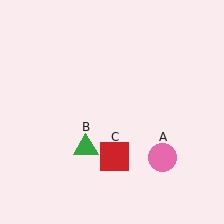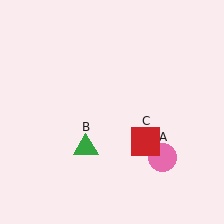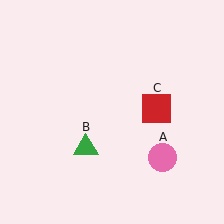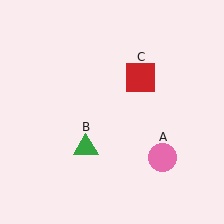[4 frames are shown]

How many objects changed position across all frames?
1 object changed position: red square (object C).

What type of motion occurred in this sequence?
The red square (object C) rotated counterclockwise around the center of the scene.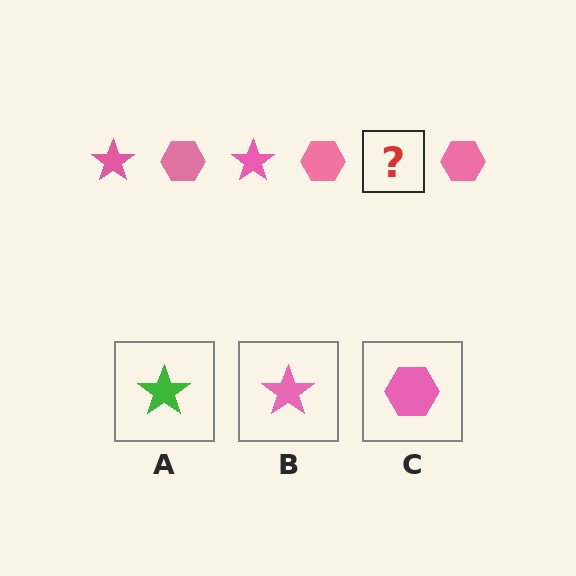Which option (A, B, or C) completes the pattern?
B.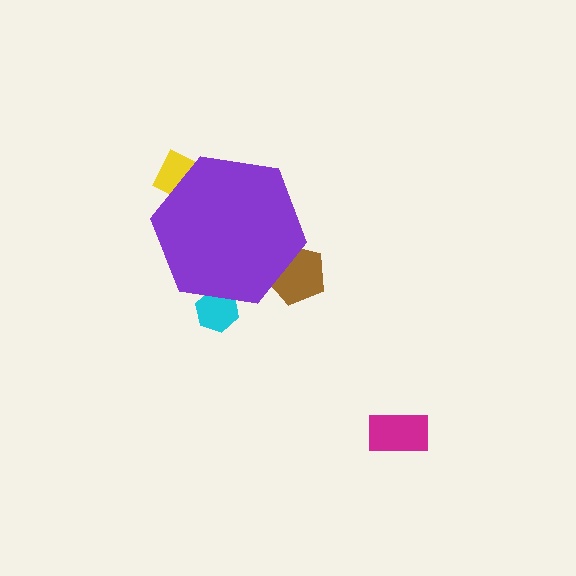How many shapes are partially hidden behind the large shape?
3 shapes are partially hidden.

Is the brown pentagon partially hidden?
Yes, the brown pentagon is partially hidden behind the purple hexagon.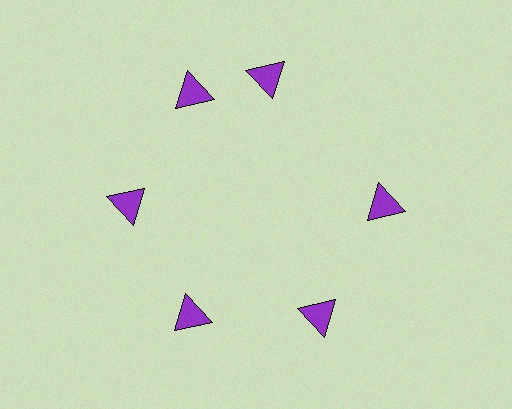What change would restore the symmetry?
The symmetry would be restored by rotating it back into even spacing with its neighbors so that all 6 triangles sit at equal angles and equal distance from the center.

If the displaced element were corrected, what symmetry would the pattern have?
It would have 6-fold rotational symmetry — the pattern would map onto itself every 60 degrees.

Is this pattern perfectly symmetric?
No. The 6 purple triangles are arranged in a ring, but one element near the 1 o'clock position is rotated out of alignment along the ring, breaking the 6-fold rotational symmetry.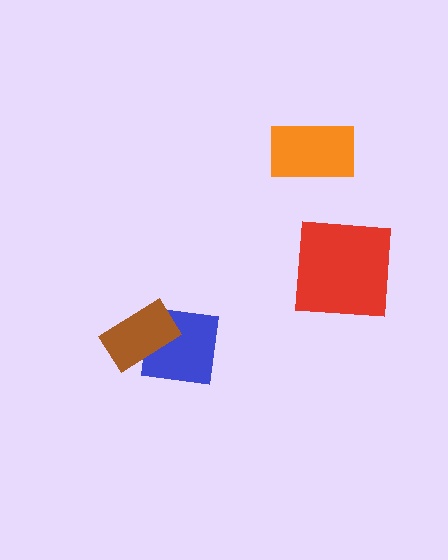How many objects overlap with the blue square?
1 object overlaps with the blue square.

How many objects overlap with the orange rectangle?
0 objects overlap with the orange rectangle.